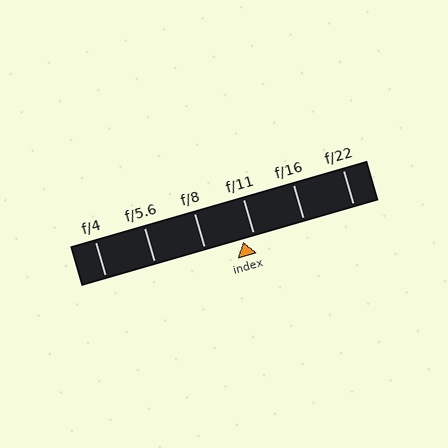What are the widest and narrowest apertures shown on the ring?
The widest aperture shown is f/4 and the narrowest is f/22.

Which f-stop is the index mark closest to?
The index mark is closest to f/11.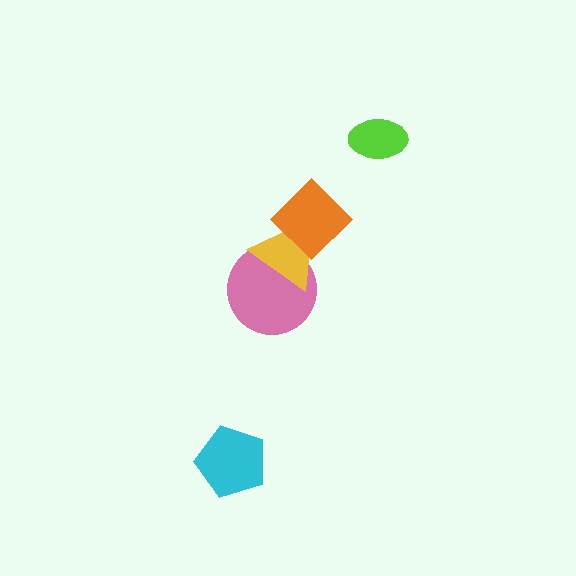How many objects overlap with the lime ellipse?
0 objects overlap with the lime ellipse.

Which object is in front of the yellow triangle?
The orange diamond is in front of the yellow triangle.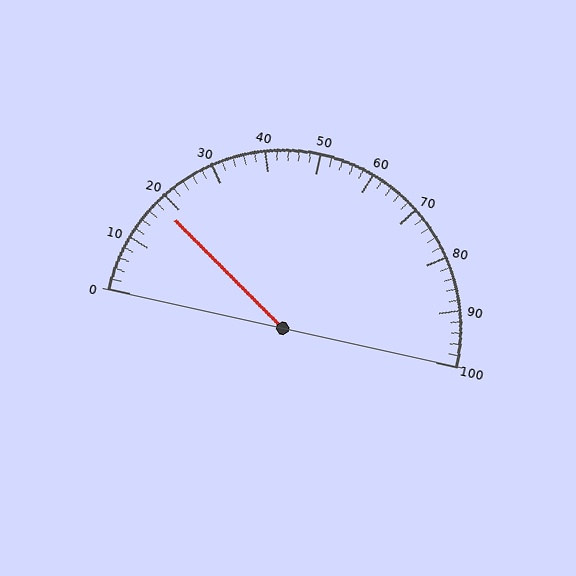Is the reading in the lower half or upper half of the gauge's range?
The reading is in the lower half of the range (0 to 100).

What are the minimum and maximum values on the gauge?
The gauge ranges from 0 to 100.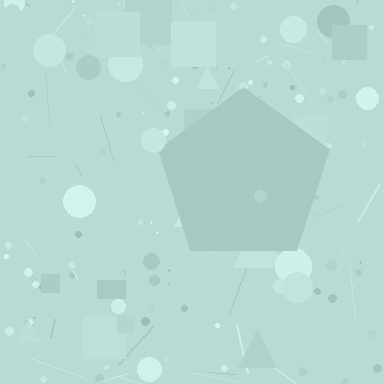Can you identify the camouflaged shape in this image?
The camouflaged shape is a pentagon.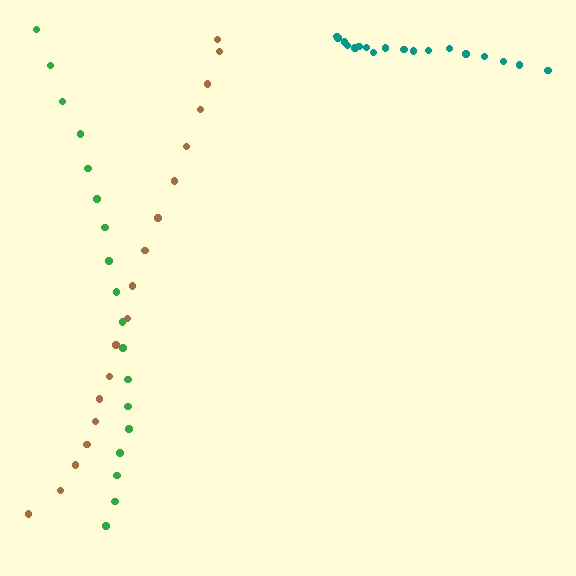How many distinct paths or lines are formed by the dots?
There are 3 distinct paths.